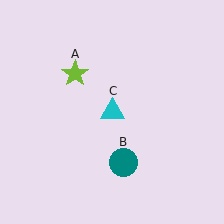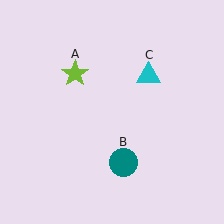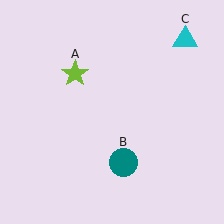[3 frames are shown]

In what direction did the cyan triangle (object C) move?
The cyan triangle (object C) moved up and to the right.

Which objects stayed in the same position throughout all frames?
Lime star (object A) and teal circle (object B) remained stationary.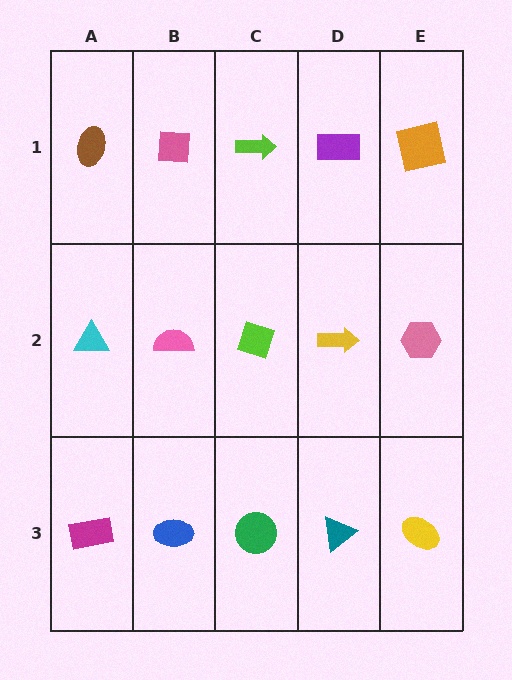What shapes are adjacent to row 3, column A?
A cyan triangle (row 2, column A), a blue ellipse (row 3, column B).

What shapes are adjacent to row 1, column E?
A pink hexagon (row 2, column E), a purple rectangle (row 1, column D).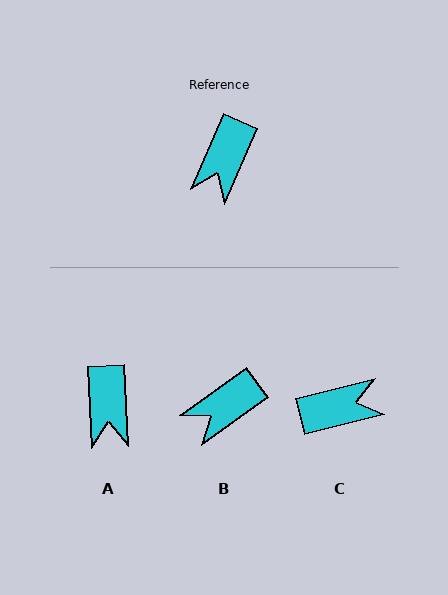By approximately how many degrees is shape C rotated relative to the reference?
Approximately 128 degrees counter-clockwise.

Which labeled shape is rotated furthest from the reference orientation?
C, about 128 degrees away.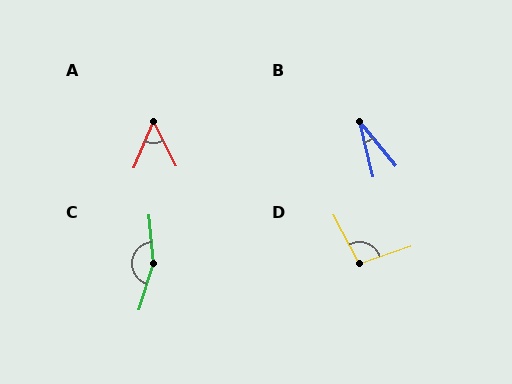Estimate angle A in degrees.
Approximately 50 degrees.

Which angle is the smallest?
B, at approximately 26 degrees.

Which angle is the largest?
C, at approximately 157 degrees.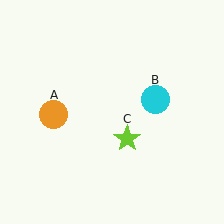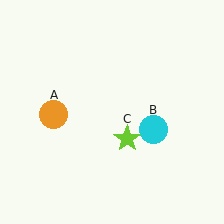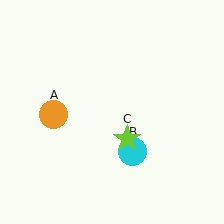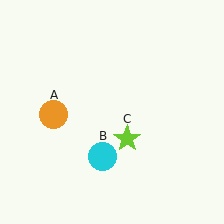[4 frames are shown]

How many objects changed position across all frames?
1 object changed position: cyan circle (object B).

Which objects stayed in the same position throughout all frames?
Orange circle (object A) and lime star (object C) remained stationary.